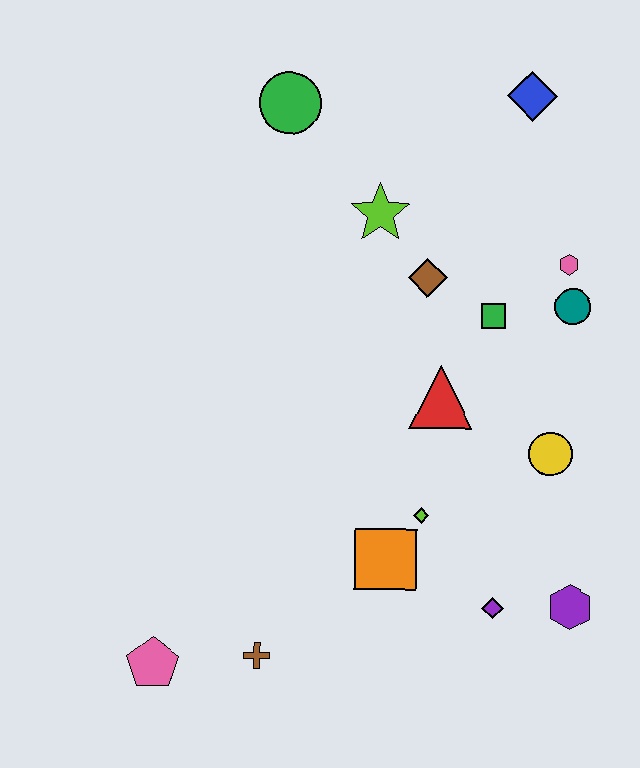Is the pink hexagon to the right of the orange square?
Yes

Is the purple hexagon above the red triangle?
No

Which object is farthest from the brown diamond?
The pink pentagon is farthest from the brown diamond.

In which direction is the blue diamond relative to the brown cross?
The blue diamond is above the brown cross.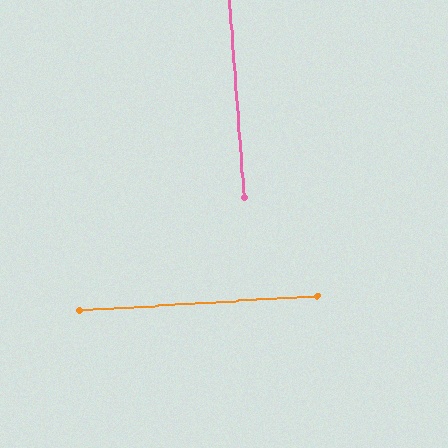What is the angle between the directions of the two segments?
Approximately 89 degrees.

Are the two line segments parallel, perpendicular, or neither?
Perpendicular — they meet at approximately 89°.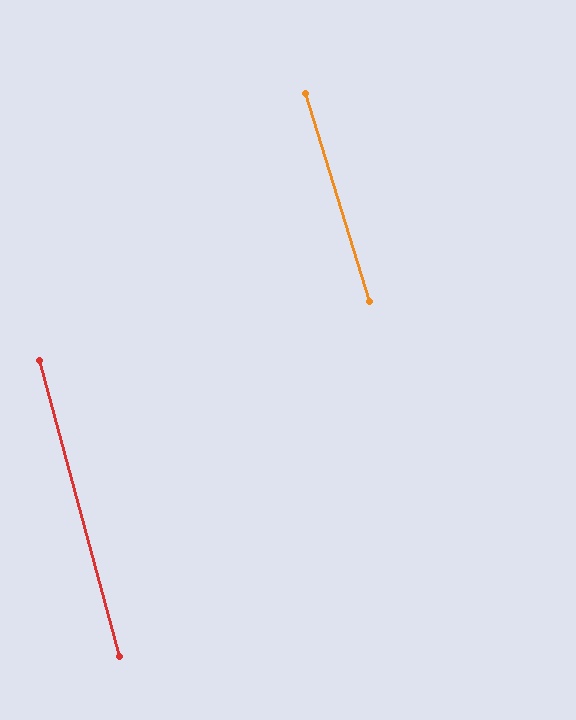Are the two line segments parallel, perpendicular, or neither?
Parallel — their directions differ by only 1.8°.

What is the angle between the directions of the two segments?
Approximately 2 degrees.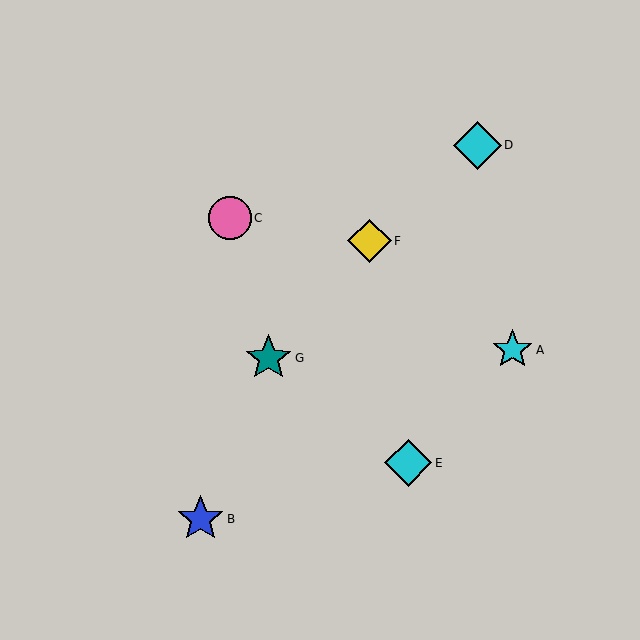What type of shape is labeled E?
Shape E is a cyan diamond.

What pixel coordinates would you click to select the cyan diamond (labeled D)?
Click at (477, 146) to select the cyan diamond D.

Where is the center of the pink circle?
The center of the pink circle is at (230, 218).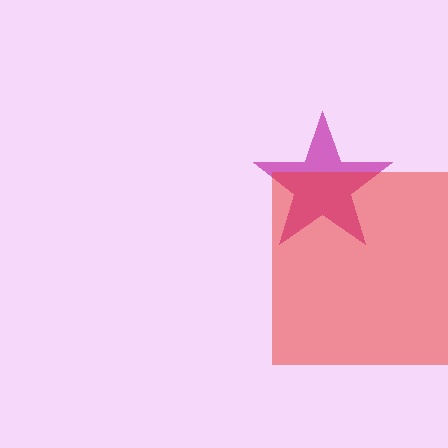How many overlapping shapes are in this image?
There are 2 overlapping shapes in the image.